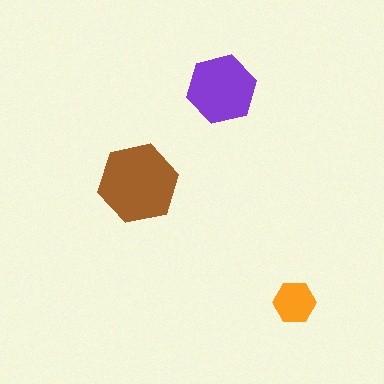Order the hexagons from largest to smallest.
the brown one, the purple one, the orange one.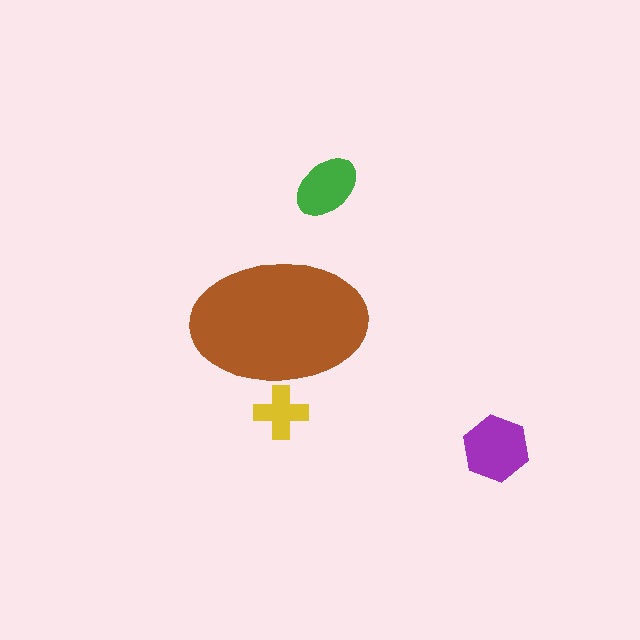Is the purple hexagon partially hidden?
No, the purple hexagon is fully visible.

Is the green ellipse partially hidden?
No, the green ellipse is fully visible.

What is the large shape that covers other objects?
A brown ellipse.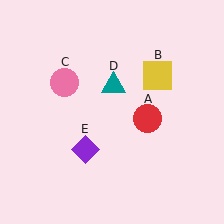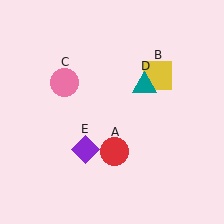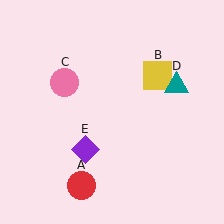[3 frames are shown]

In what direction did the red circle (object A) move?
The red circle (object A) moved down and to the left.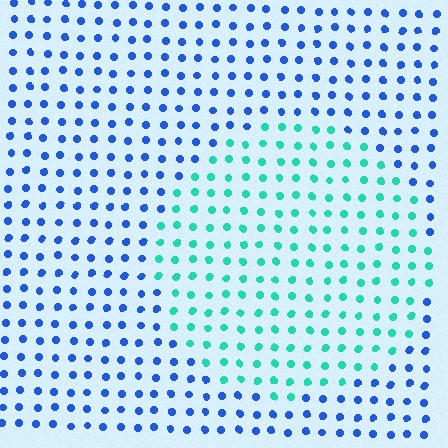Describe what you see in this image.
The image is filled with small blue elements in a uniform arrangement. A circle-shaped region is visible where the elements are tinted to a slightly different hue, forming a subtle color boundary.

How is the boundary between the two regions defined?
The boundary is defined purely by a slight shift in hue (about 57 degrees). Spacing, size, and orientation are identical on both sides.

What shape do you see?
I see a circle.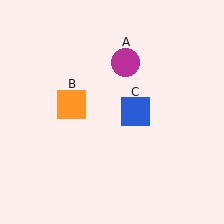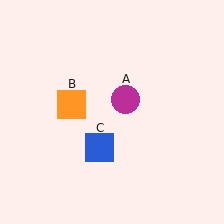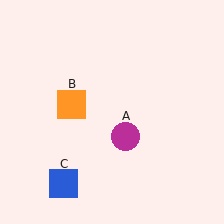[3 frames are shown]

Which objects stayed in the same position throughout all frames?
Orange square (object B) remained stationary.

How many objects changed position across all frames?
2 objects changed position: magenta circle (object A), blue square (object C).